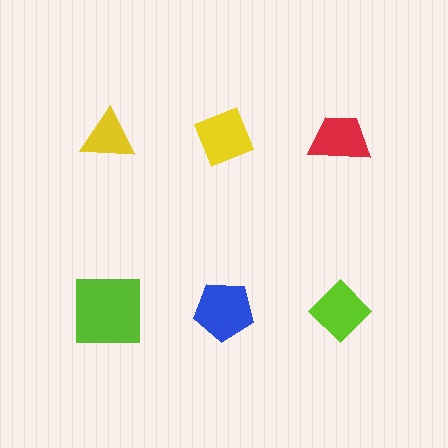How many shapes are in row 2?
3 shapes.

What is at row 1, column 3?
A red trapezoid.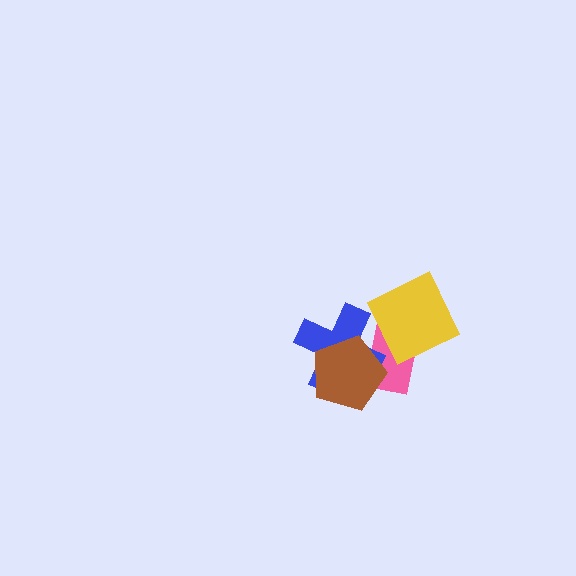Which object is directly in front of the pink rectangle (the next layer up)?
The blue cross is directly in front of the pink rectangle.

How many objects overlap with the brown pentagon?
2 objects overlap with the brown pentagon.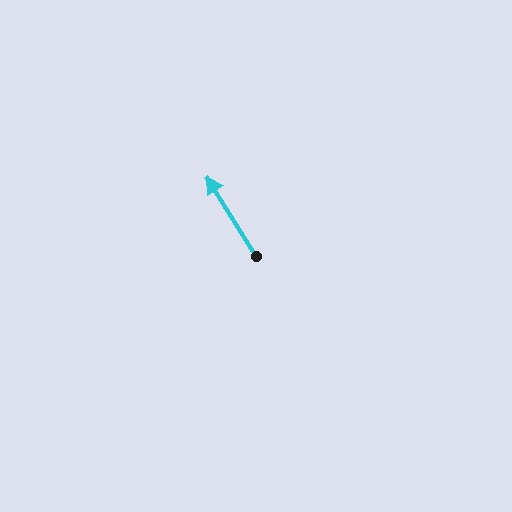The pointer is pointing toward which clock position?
Roughly 11 o'clock.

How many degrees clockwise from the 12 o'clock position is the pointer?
Approximately 328 degrees.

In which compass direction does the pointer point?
Northwest.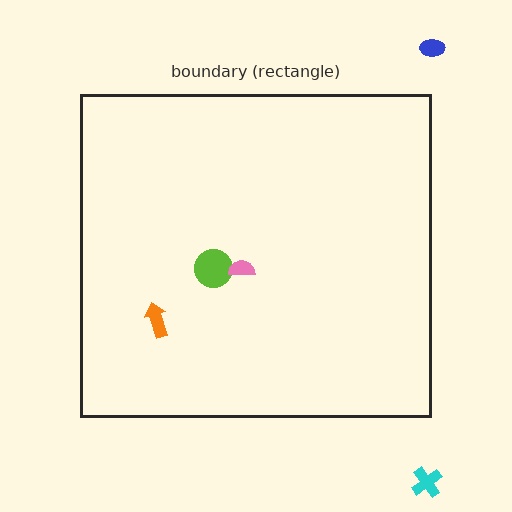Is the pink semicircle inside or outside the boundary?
Inside.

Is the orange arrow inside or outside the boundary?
Inside.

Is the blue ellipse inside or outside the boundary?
Outside.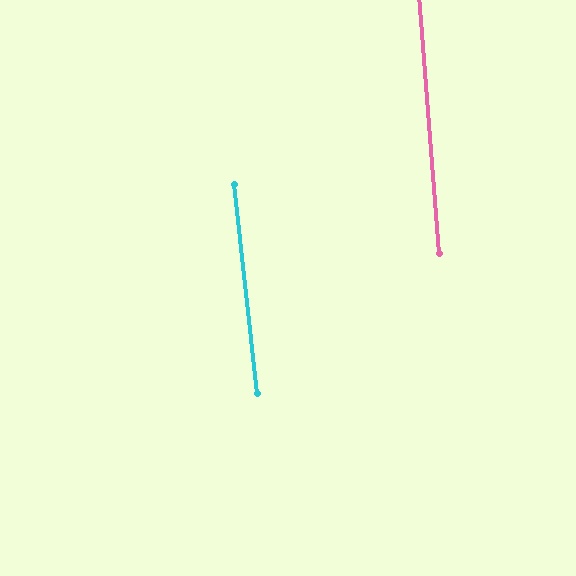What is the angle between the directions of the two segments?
Approximately 2 degrees.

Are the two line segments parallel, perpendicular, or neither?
Parallel — their directions differ by only 1.8°.